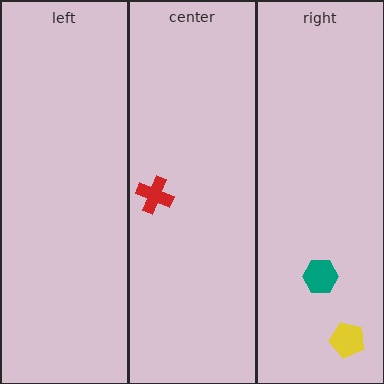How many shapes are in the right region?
2.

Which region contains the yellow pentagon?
The right region.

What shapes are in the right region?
The yellow pentagon, the teal hexagon.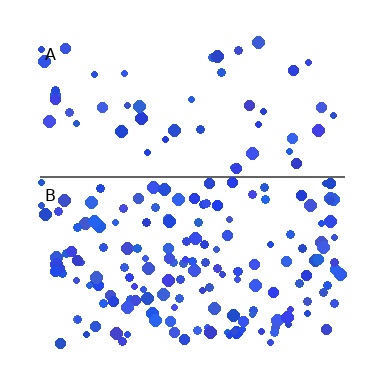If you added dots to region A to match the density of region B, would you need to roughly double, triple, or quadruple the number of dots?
Approximately triple.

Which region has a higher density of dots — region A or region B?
B (the bottom).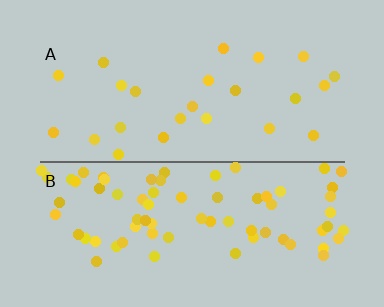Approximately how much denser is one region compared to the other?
Approximately 3.1× — region B over region A.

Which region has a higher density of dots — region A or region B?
B (the bottom).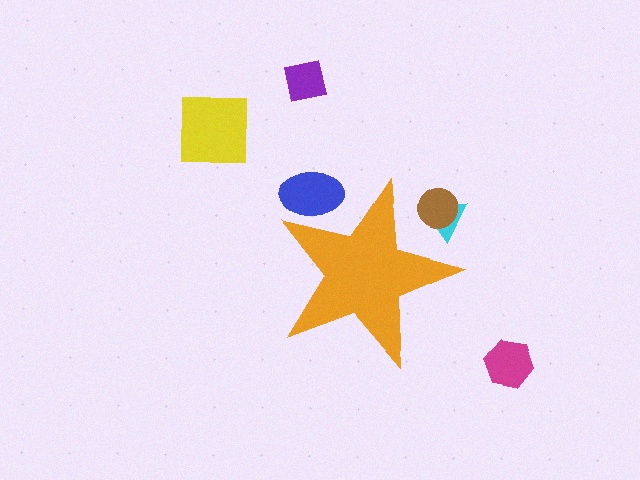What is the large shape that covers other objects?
An orange star.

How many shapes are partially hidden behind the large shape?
3 shapes are partially hidden.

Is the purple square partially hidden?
No, the purple square is fully visible.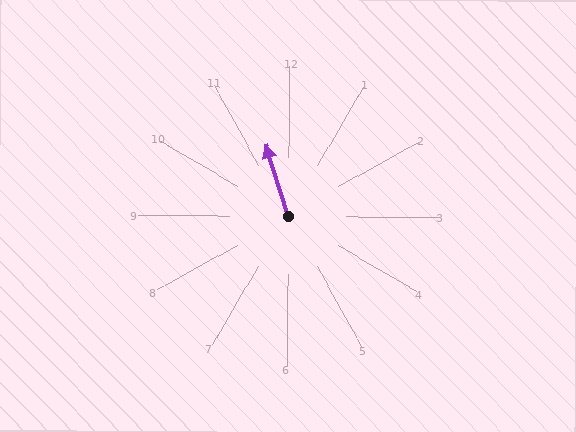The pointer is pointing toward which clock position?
Roughly 11 o'clock.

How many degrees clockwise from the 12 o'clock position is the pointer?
Approximately 342 degrees.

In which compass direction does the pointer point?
North.